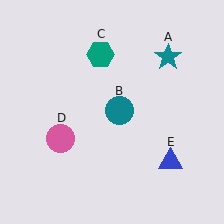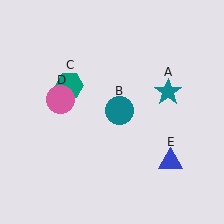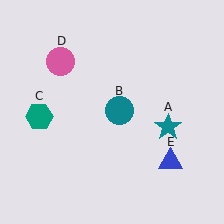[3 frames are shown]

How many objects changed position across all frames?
3 objects changed position: teal star (object A), teal hexagon (object C), pink circle (object D).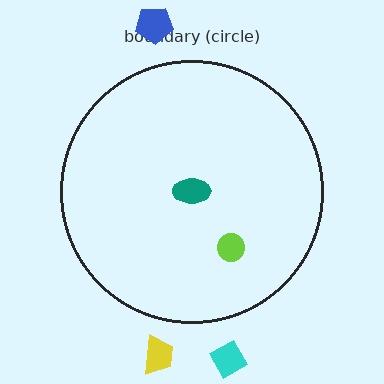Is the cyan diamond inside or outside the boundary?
Outside.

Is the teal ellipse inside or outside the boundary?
Inside.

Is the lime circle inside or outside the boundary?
Inside.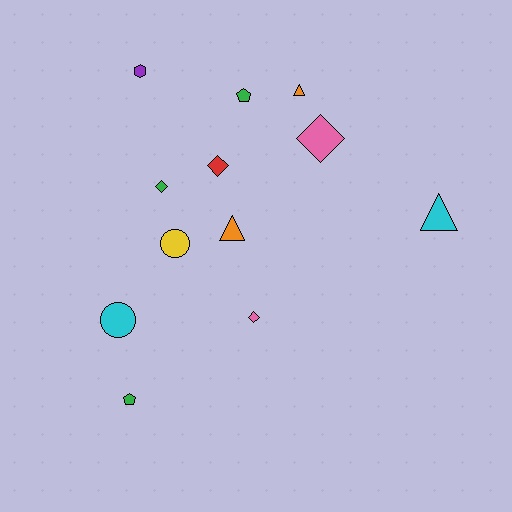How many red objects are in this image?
There is 1 red object.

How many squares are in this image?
There are no squares.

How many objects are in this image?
There are 12 objects.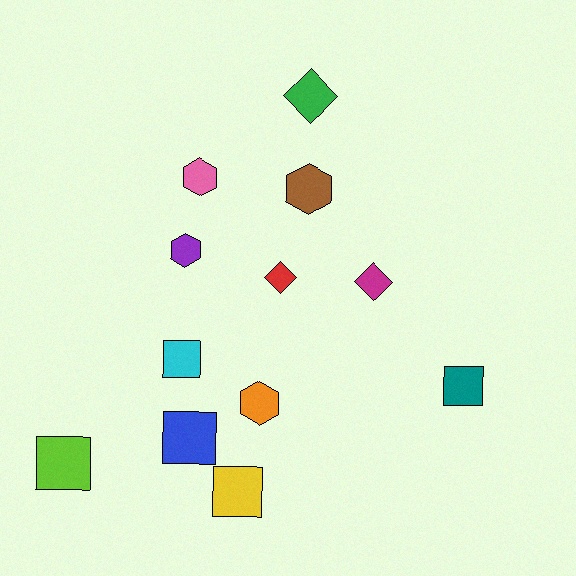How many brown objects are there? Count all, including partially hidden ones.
There is 1 brown object.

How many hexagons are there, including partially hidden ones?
There are 4 hexagons.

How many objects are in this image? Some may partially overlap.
There are 12 objects.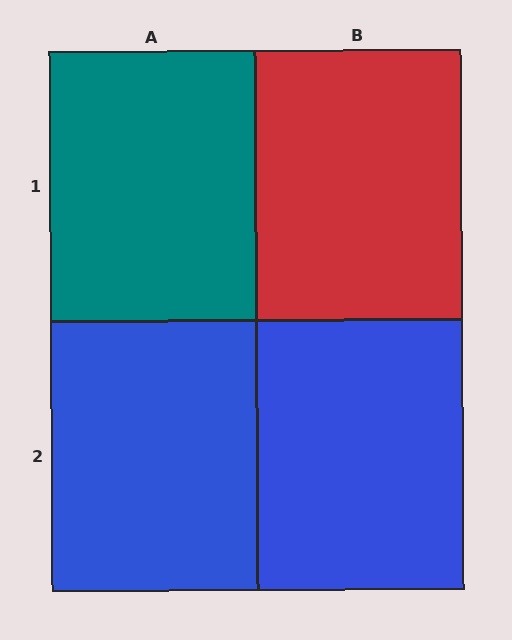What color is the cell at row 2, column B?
Blue.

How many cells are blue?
2 cells are blue.